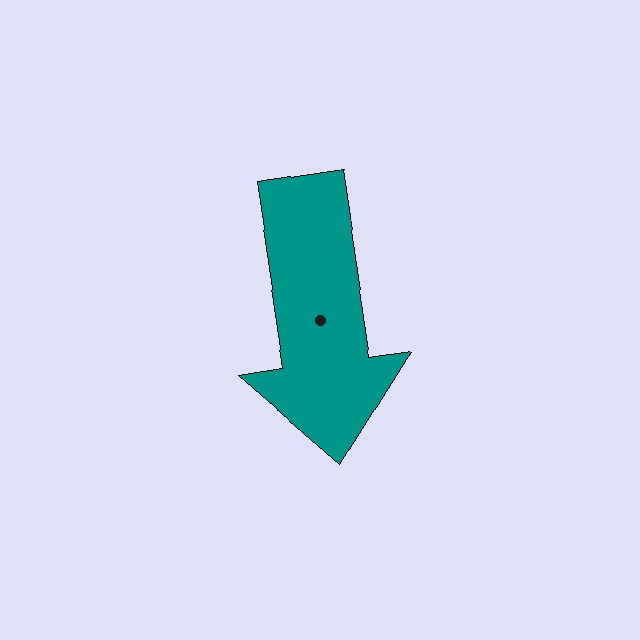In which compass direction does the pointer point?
South.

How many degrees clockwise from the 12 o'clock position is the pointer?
Approximately 172 degrees.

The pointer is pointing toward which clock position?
Roughly 6 o'clock.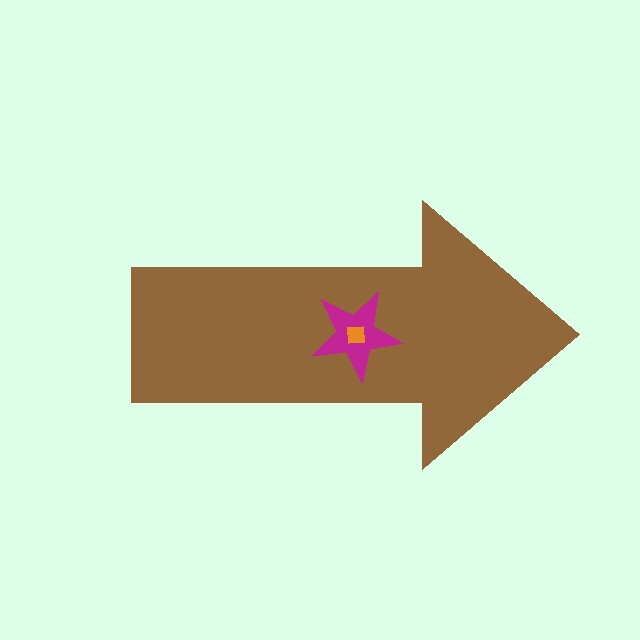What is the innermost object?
The orange square.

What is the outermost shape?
The brown arrow.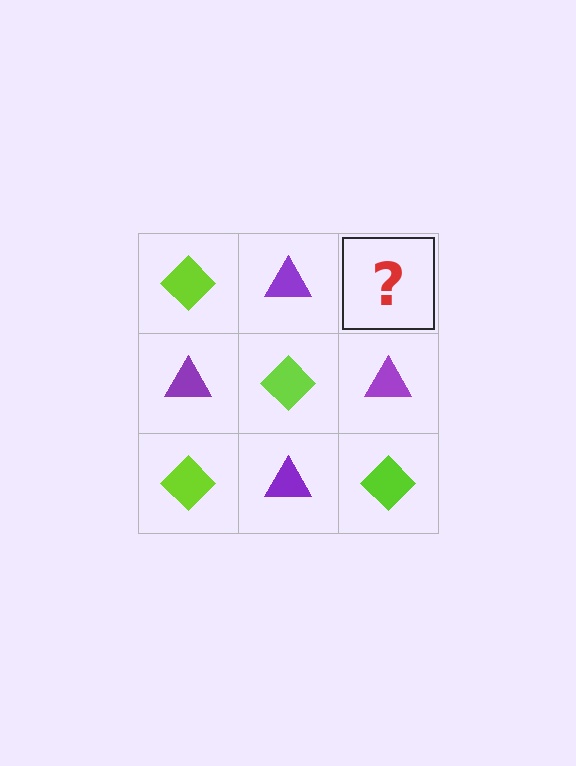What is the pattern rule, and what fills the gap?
The rule is that it alternates lime diamond and purple triangle in a checkerboard pattern. The gap should be filled with a lime diamond.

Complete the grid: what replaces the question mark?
The question mark should be replaced with a lime diamond.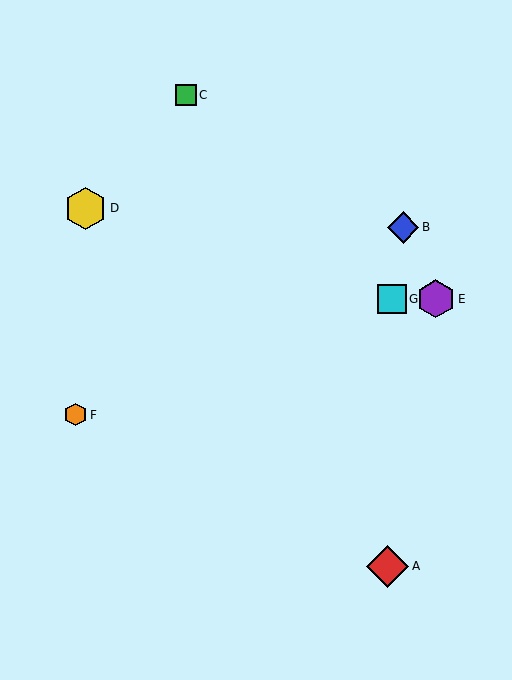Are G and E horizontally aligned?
Yes, both are at y≈299.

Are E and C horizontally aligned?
No, E is at y≈299 and C is at y≈95.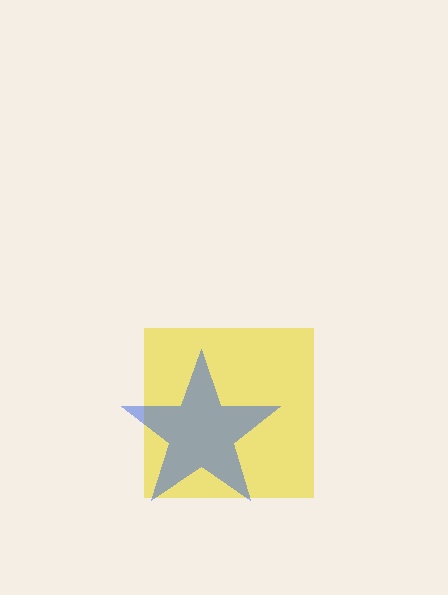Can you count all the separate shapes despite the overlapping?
Yes, there are 2 separate shapes.